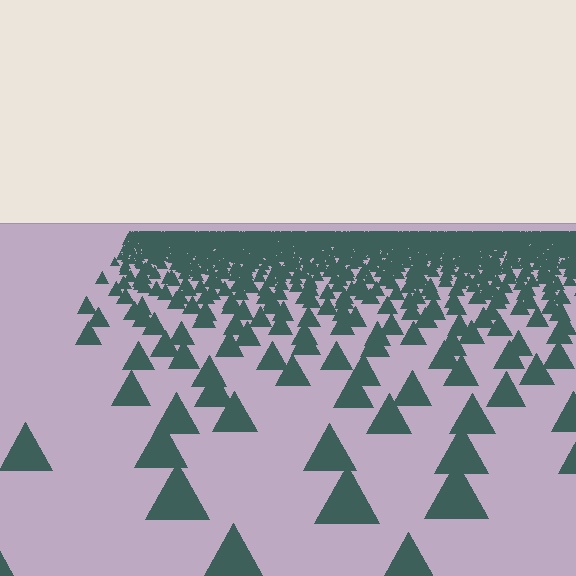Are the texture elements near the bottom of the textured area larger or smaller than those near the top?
Larger. Near the bottom, elements are closer to the viewer and appear at a bigger on-screen size.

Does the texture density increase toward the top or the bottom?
Density increases toward the top.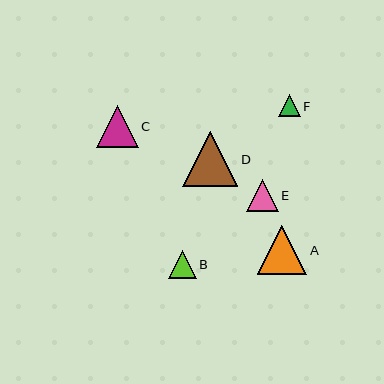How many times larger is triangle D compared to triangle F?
Triangle D is approximately 2.5 times the size of triangle F.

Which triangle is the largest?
Triangle D is the largest with a size of approximately 55 pixels.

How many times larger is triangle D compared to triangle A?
Triangle D is approximately 1.1 times the size of triangle A.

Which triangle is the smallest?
Triangle F is the smallest with a size of approximately 22 pixels.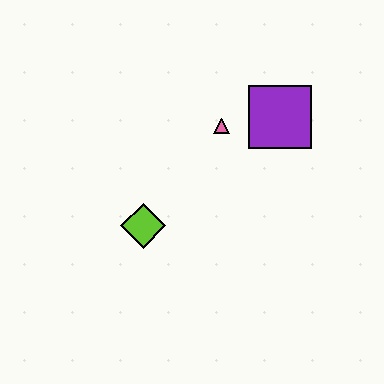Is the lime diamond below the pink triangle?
Yes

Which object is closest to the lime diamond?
The pink triangle is closest to the lime diamond.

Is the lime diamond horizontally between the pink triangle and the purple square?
No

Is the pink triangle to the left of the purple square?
Yes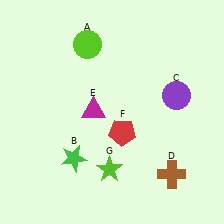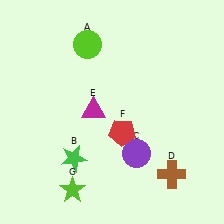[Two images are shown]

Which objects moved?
The objects that moved are: the purple circle (C), the lime star (G).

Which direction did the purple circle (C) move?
The purple circle (C) moved down.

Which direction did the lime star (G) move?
The lime star (G) moved left.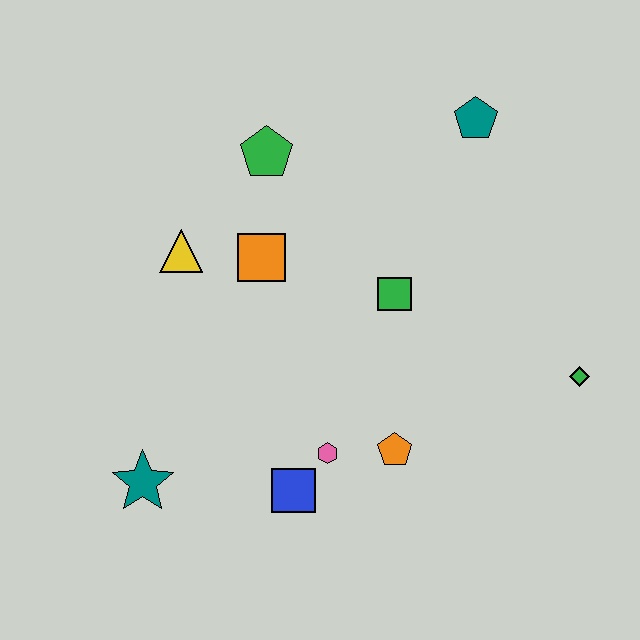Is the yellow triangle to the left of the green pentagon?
Yes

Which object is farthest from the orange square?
The green diamond is farthest from the orange square.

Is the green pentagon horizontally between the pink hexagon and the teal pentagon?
No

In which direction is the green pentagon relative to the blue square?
The green pentagon is above the blue square.